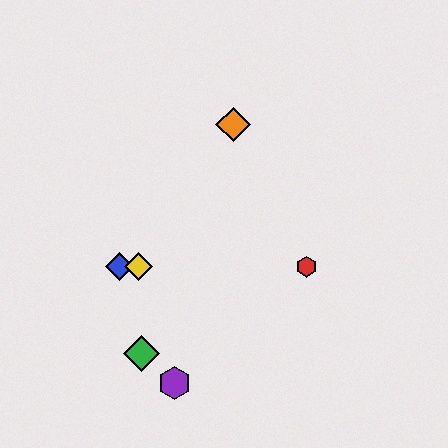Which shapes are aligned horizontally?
The red hexagon, the blue diamond, the yellow diamond are aligned horizontally.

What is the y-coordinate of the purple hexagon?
The purple hexagon is at y≈383.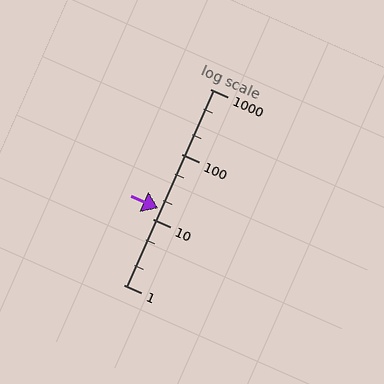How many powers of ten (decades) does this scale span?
The scale spans 3 decades, from 1 to 1000.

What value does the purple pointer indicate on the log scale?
The pointer indicates approximately 15.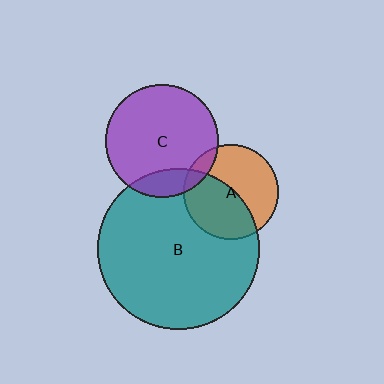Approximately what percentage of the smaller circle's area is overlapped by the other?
Approximately 10%.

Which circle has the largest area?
Circle B (teal).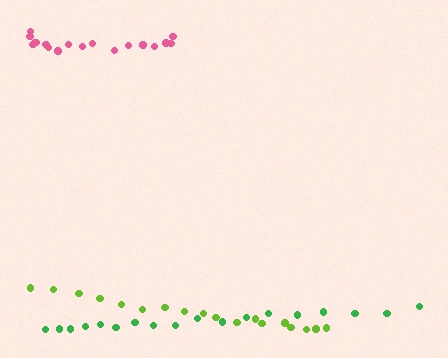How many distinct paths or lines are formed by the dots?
There are 3 distinct paths.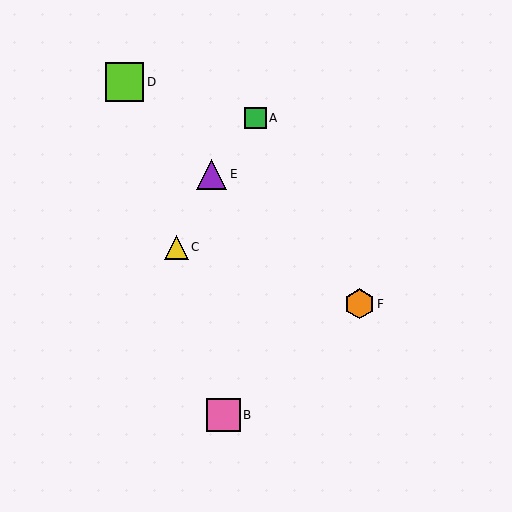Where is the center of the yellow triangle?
The center of the yellow triangle is at (176, 247).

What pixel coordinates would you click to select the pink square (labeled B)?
Click at (224, 415) to select the pink square B.